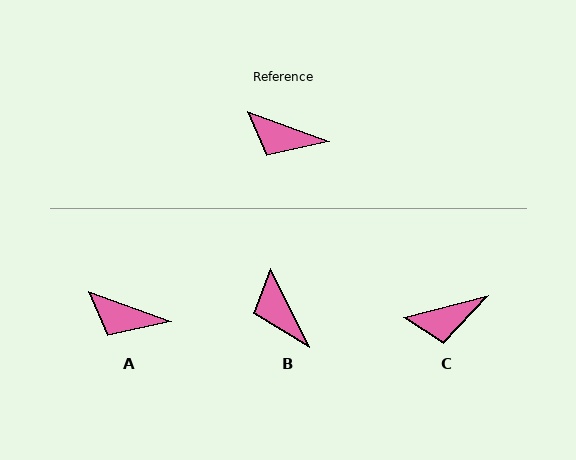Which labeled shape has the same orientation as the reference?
A.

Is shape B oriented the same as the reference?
No, it is off by about 44 degrees.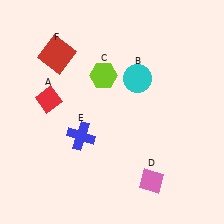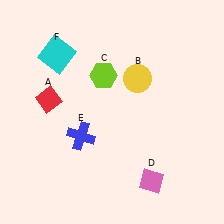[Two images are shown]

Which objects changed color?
B changed from cyan to yellow. F changed from red to cyan.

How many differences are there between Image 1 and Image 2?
There are 2 differences between the two images.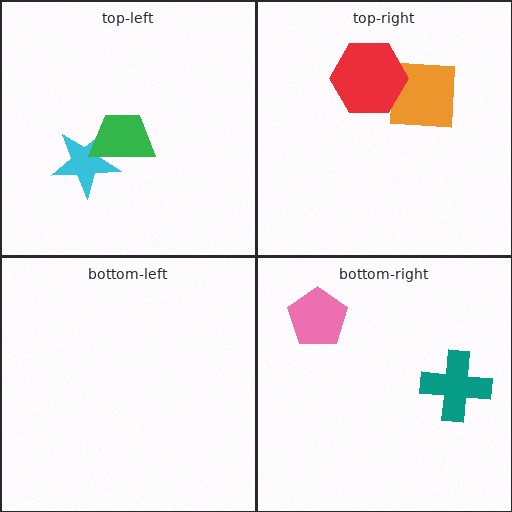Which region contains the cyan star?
The top-left region.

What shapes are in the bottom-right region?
The pink pentagon, the teal cross.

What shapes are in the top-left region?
The cyan star, the green trapezoid.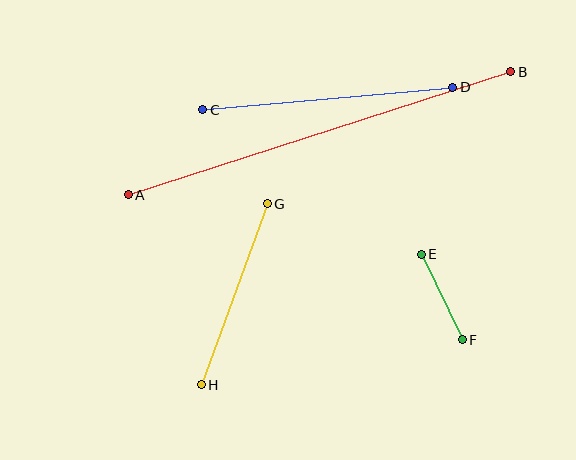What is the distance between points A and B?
The distance is approximately 402 pixels.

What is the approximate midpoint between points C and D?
The midpoint is at approximately (328, 99) pixels.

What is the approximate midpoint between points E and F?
The midpoint is at approximately (442, 297) pixels.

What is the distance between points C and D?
The distance is approximately 251 pixels.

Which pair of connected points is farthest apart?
Points A and B are farthest apart.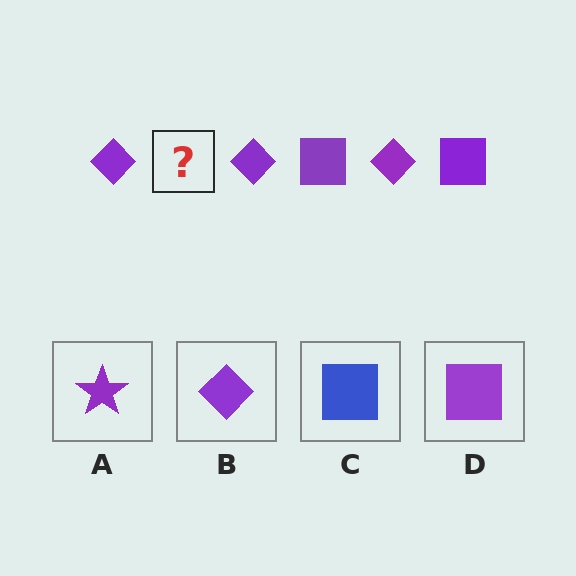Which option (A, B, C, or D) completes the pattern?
D.